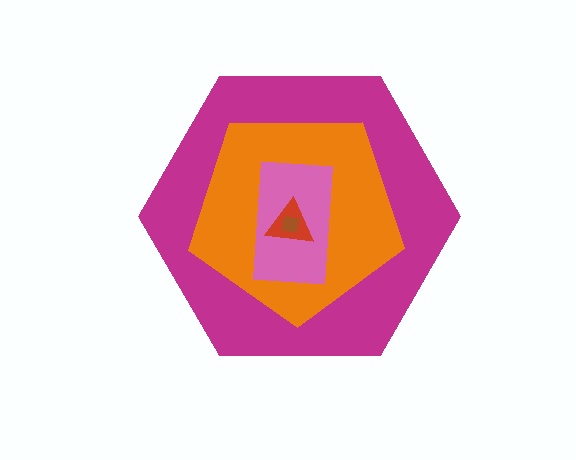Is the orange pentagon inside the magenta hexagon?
Yes.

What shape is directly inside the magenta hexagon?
The orange pentagon.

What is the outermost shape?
The magenta hexagon.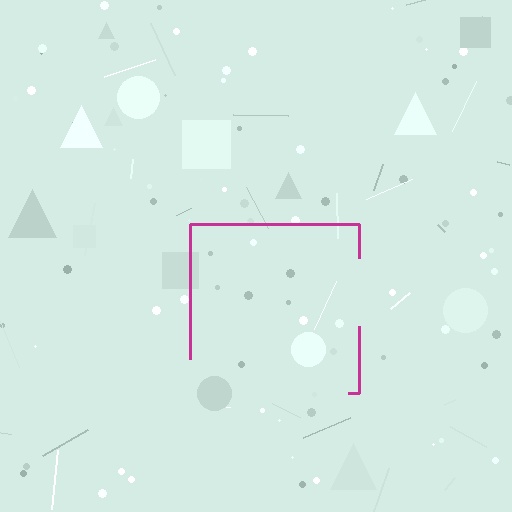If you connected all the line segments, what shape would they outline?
They would outline a square.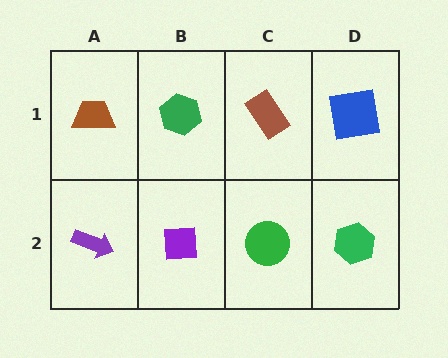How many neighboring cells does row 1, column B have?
3.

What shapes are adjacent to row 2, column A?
A brown trapezoid (row 1, column A), a purple square (row 2, column B).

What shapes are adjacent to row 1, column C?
A green circle (row 2, column C), a green hexagon (row 1, column B), a blue square (row 1, column D).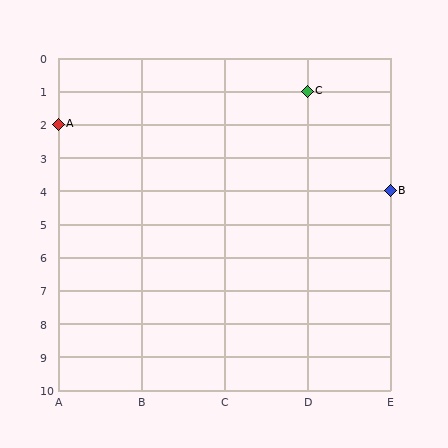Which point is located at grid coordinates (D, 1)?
Point C is at (D, 1).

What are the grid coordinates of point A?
Point A is at grid coordinates (A, 2).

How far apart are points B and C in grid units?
Points B and C are 1 column and 3 rows apart (about 3.2 grid units diagonally).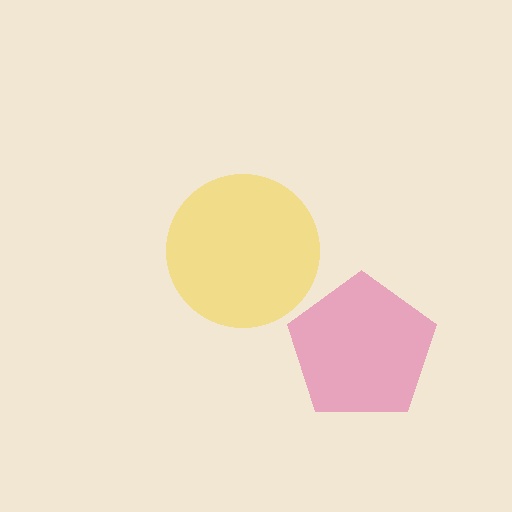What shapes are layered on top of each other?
The layered shapes are: a pink pentagon, a yellow circle.